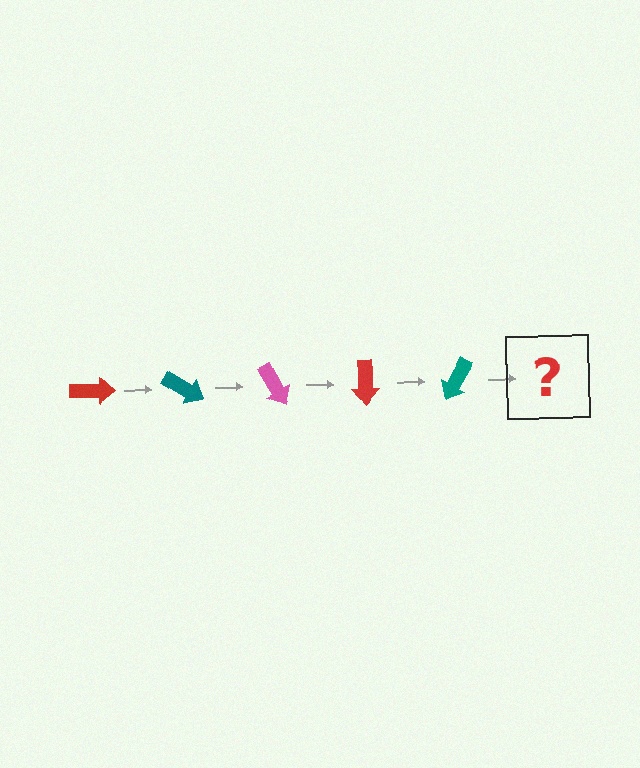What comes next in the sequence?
The next element should be a pink arrow, rotated 150 degrees from the start.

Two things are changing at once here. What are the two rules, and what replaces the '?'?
The two rules are that it rotates 30 degrees each step and the color cycles through red, teal, and pink. The '?' should be a pink arrow, rotated 150 degrees from the start.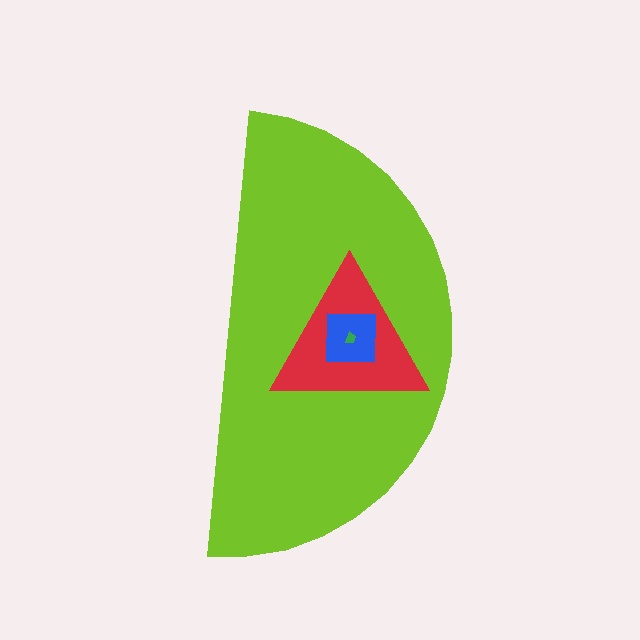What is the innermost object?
The green trapezoid.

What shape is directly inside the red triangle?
The blue square.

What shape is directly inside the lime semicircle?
The red triangle.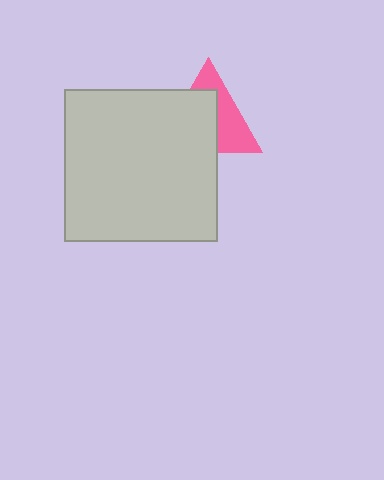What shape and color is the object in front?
The object in front is a light gray square.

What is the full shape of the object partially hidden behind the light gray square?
The partially hidden object is a pink triangle.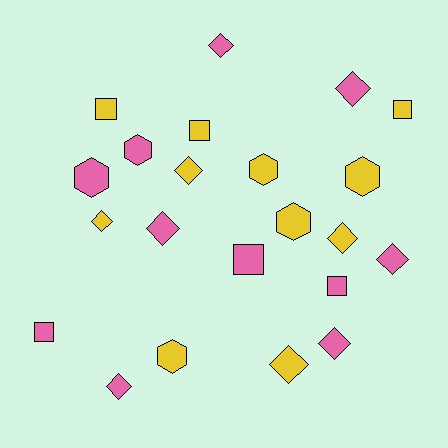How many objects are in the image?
There are 22 objects.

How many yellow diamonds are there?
There are 4 yellow diamonds.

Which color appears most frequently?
Pink, with 11 objects.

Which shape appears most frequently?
Diamond, with 10 objects.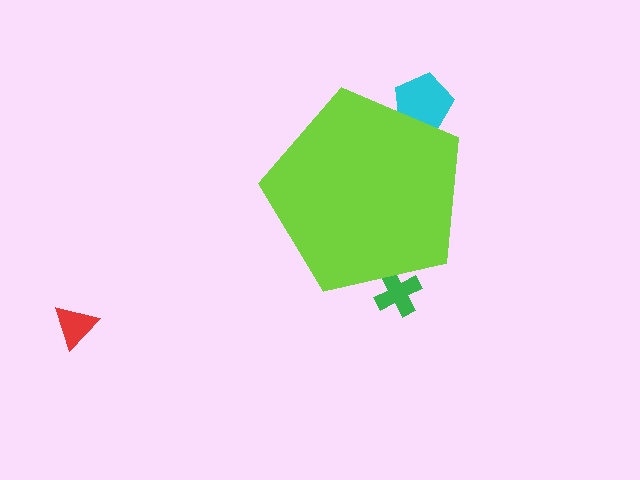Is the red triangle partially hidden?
No, the red triangle is fully visible.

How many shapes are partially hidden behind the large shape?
2 shapes are partially hidden.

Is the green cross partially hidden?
Yes, the green cross is partially hidden behind the lime pentagon.